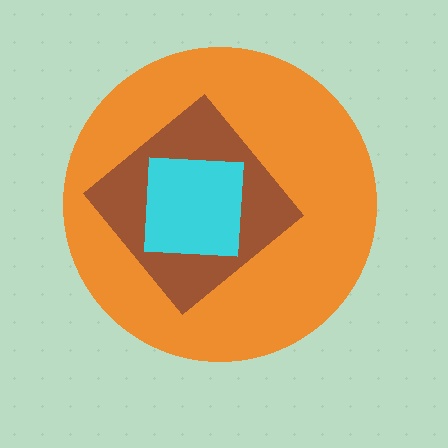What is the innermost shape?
The cyan square.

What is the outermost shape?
The orange circle.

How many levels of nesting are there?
3.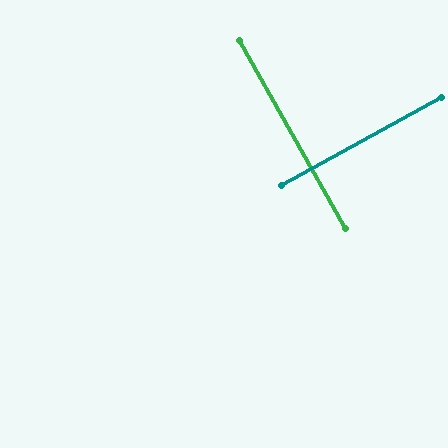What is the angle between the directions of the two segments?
Approximately 89 degrees.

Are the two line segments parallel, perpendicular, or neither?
Perpendicular — they meet at approximately 89°.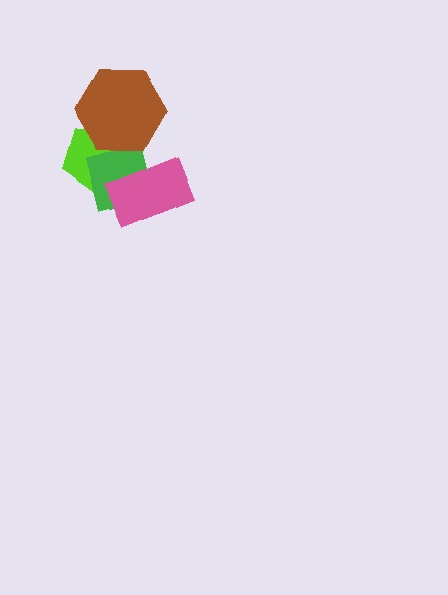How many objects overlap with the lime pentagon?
3 objects overlap with the lime pentagon.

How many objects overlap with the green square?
2 objects overlap with the green square.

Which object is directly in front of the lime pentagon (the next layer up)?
The green square is directly in front of the lime pentagon.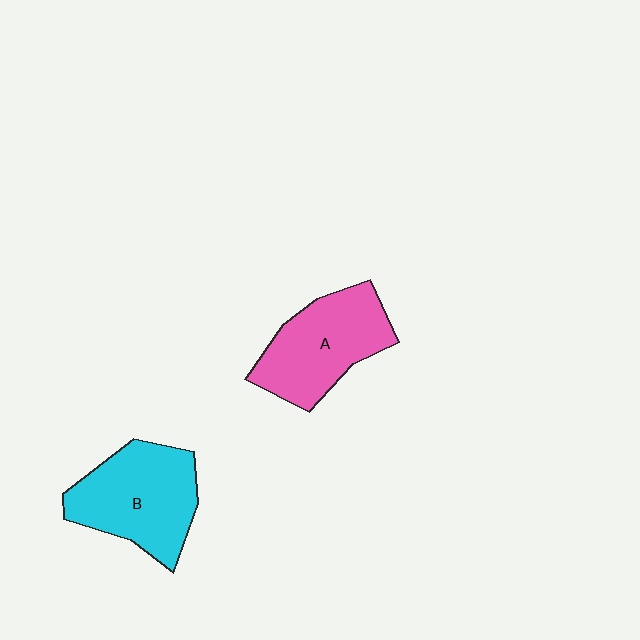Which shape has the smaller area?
Shape A (pink).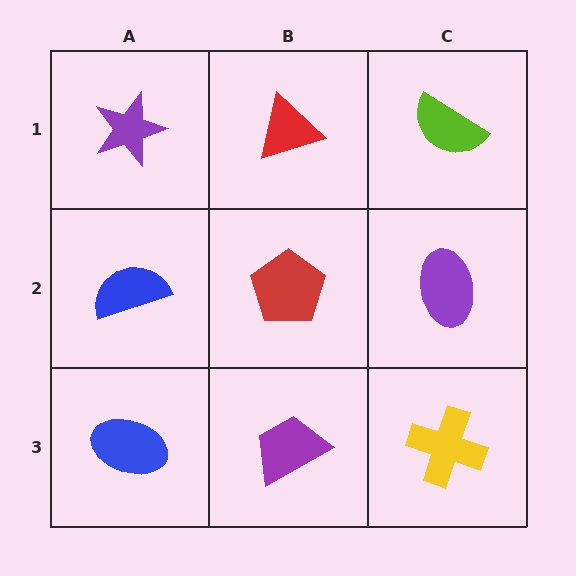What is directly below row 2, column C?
A yellow cross.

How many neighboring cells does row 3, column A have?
2.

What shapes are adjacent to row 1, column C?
A purple ellipse (row 2, column C), a red triangle (row 1, column B).